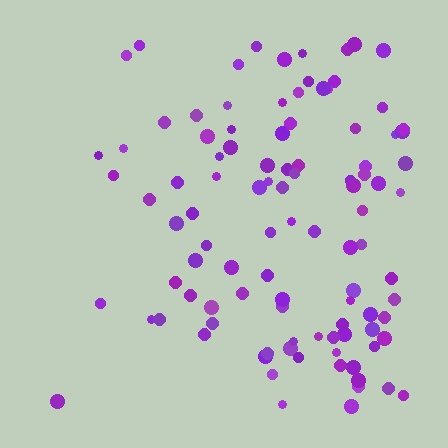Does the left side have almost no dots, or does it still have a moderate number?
Still a moderate number, just noticeably fewer than the right.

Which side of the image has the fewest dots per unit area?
The left.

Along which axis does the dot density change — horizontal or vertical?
Horizontal.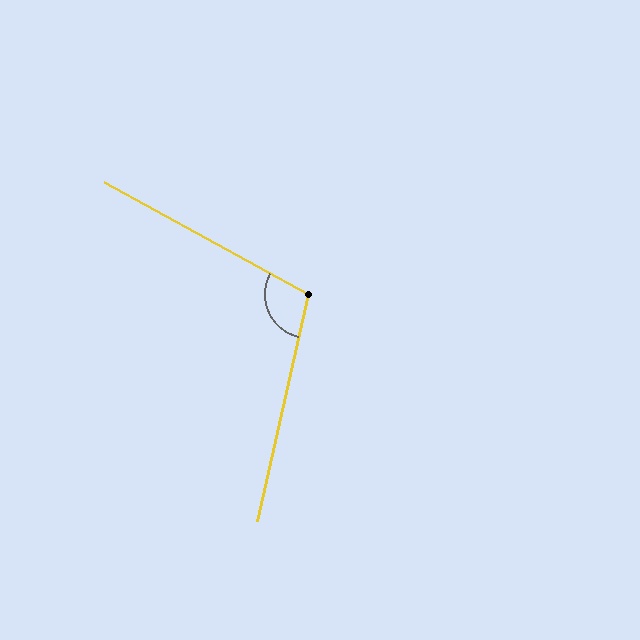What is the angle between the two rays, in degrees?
Approximately 106 degrees.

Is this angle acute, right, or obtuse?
It is obtuse.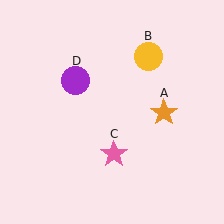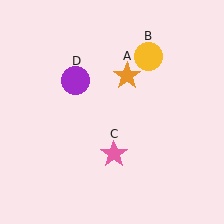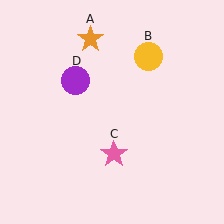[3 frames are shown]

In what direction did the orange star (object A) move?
The orange star (object A) moved up and to the left.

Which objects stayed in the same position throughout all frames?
Yellow circle (object B) and pink star (object C) and purple circle (object D) remained stationary.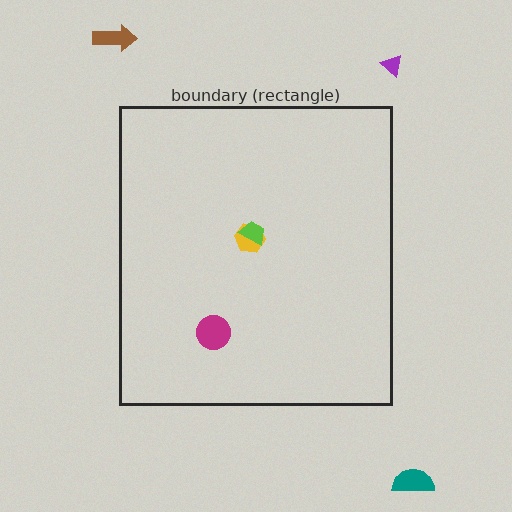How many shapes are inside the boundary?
3 inside, 3 outside.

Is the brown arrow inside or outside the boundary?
Outside.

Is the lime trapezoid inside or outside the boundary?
Inside.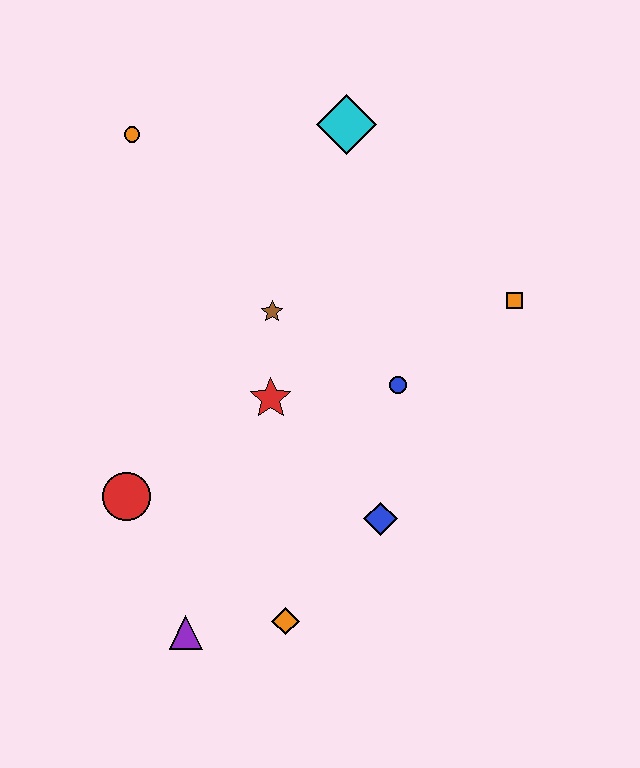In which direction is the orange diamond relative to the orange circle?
The orange diamond is below the orange circle.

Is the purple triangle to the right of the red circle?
Yes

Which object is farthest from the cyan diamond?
The purple triangle is farthest from the cyan diamond.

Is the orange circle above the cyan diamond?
No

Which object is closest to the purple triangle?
The orange diamond is closest to the purple triangle.